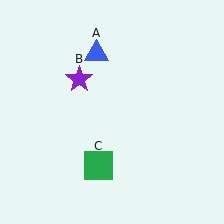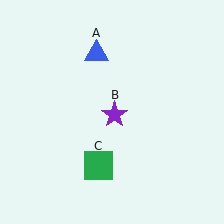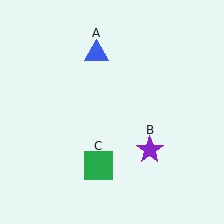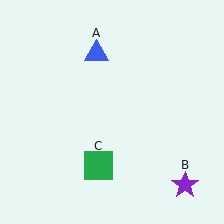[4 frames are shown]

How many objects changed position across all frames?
1 object changed position: purple star (object B).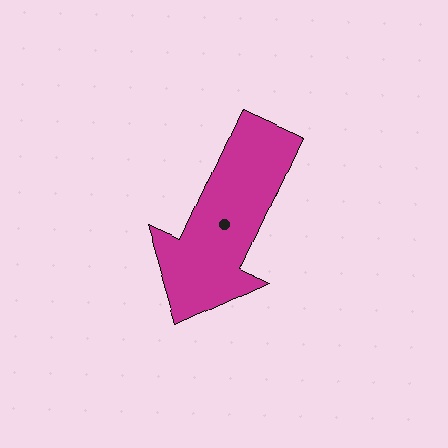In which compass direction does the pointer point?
Southwest.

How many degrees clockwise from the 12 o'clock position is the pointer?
Approximately 205 degrees.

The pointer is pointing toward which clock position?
Roughly 7 o'clock.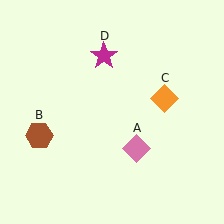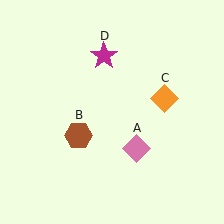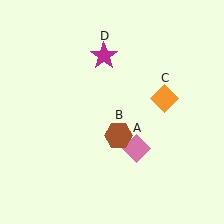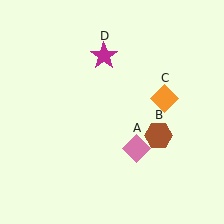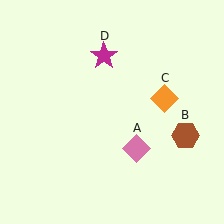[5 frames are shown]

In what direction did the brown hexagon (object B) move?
The brown hexagon (object B) moved right.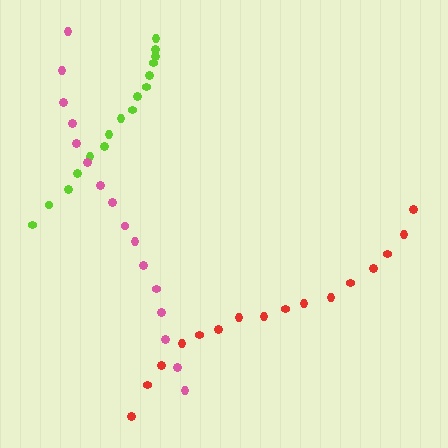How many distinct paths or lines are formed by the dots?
There are 3 distinct paths.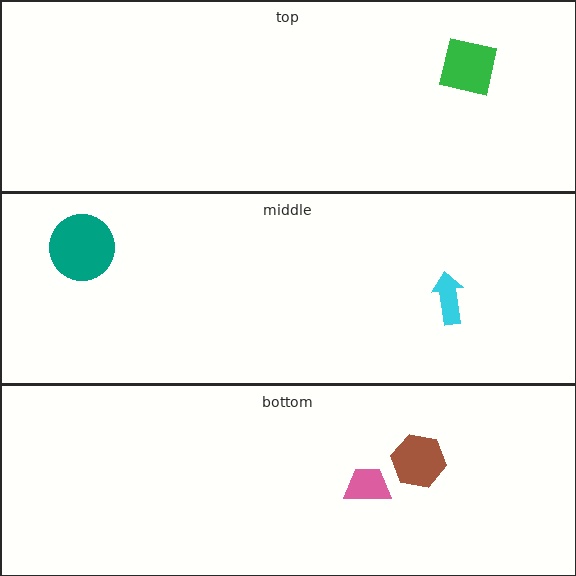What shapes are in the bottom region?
The brown hexagon, the pink trapezoid.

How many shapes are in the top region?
1.